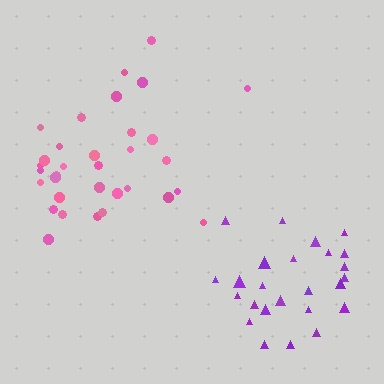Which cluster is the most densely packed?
Purple.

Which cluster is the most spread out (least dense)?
Pink.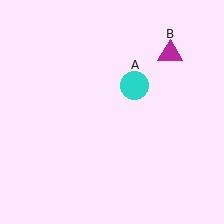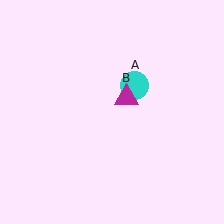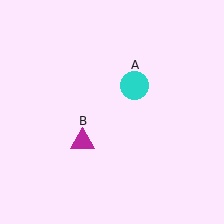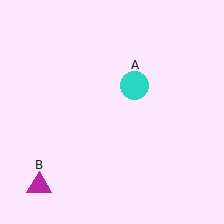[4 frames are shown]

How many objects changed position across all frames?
1 object changed position: magenta triangle (object B).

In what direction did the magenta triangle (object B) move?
The magenta triangle (object B) moved down and to the left.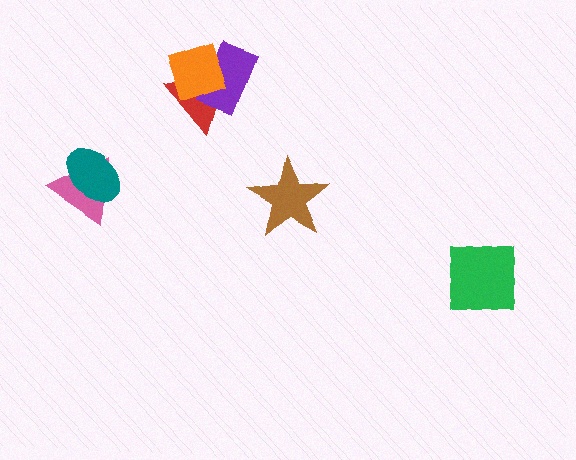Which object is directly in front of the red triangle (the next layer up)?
The purple rectangle is directly in front of the red triangle.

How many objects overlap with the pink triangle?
1 object overlaps with the pink triangle.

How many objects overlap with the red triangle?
2 objects overlap with the red triangle.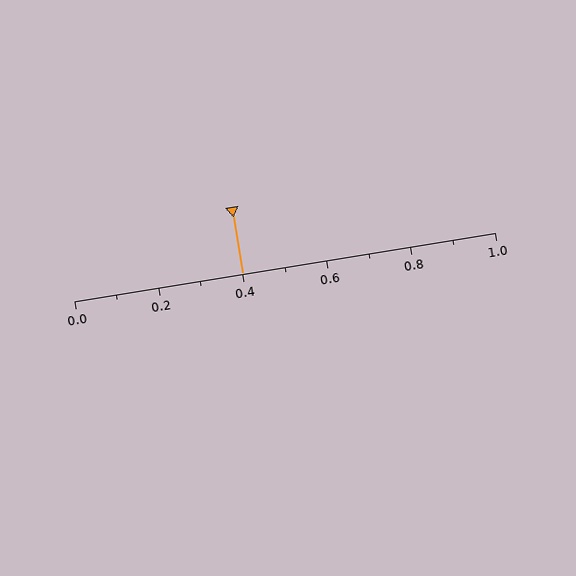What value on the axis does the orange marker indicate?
The marker indicates approximately 0.4.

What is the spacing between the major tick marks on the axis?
The major ticks are spaced 0.2 apart.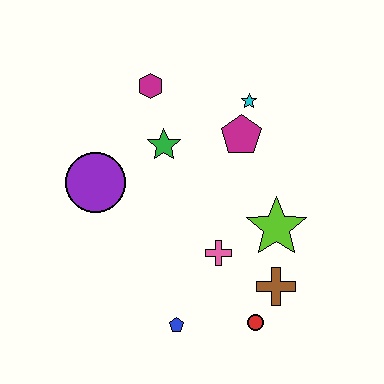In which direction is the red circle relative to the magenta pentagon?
The red circle is below the magenta pentagon.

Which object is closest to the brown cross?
The red circle is closest to the brown cross.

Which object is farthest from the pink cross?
The magenta hexagon is farthest from the pink cross.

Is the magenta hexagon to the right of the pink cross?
No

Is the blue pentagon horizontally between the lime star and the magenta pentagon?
No